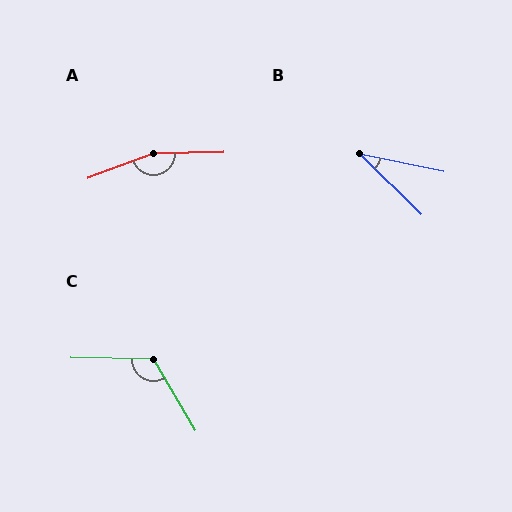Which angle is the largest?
A, at approximately 161 degrees.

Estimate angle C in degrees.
Approximately 121 degrees.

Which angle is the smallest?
B, at approximately 33 degrees.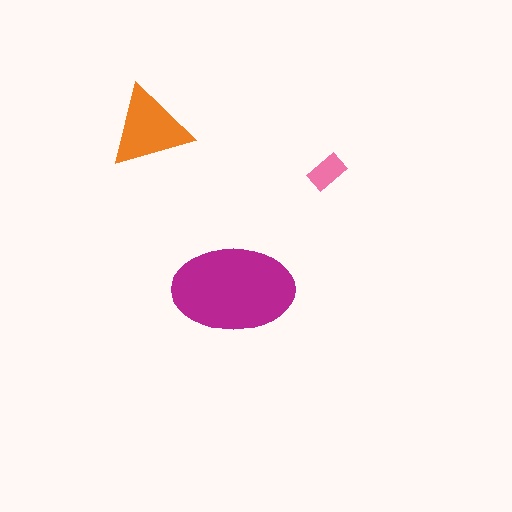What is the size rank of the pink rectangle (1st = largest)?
3rd.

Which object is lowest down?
The magenta ellipse is bottommost.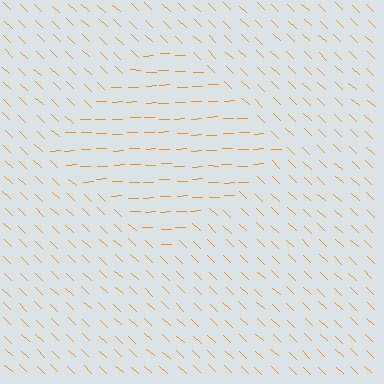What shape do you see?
I see a diamond.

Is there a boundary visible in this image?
Yes, there is a texture boundary formed by a change in line orientation.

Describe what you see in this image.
The image is filled with small orange line segments. A diamond region in the image has lines oriented differently from the surrounding lines, creating a visible texture boundary.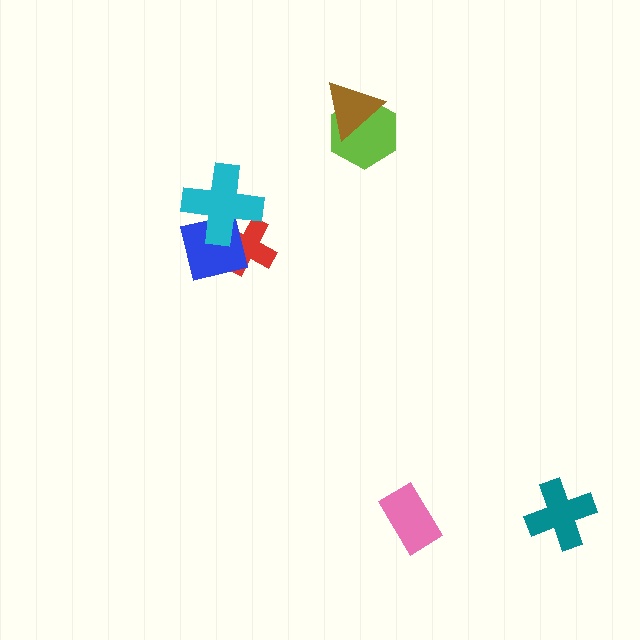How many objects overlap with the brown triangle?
1 object overlaps with the brown triangle.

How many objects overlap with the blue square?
2 objects overlap with the blue square.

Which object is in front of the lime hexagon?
The brown triangle is in front of the lime hexagon.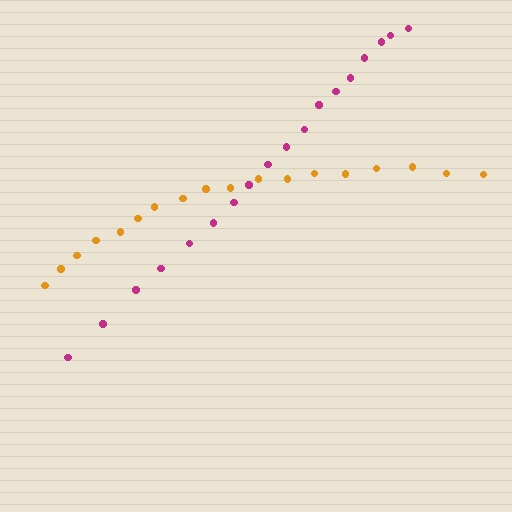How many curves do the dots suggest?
There are 2 distinct paths.